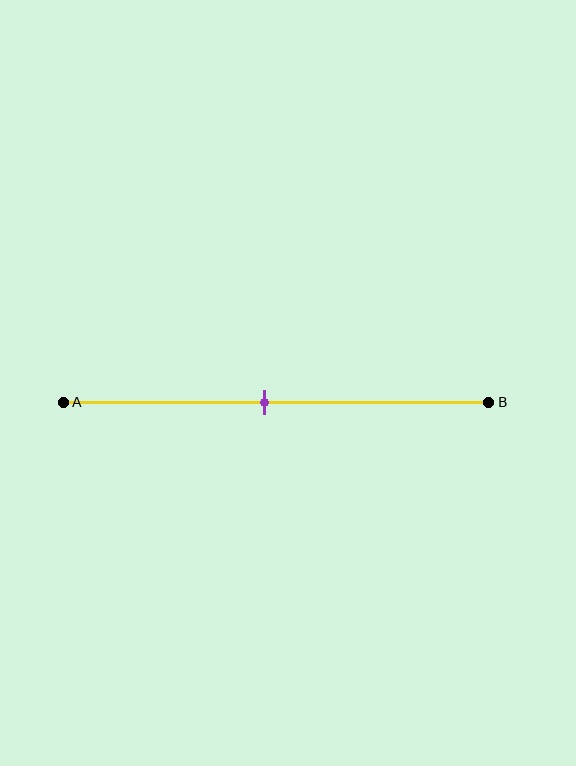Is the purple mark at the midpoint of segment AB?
Yes, the mark is approximately at the midpoint.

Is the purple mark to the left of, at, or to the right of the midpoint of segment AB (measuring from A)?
The purple mark is approximately at the midpoint of segment AB.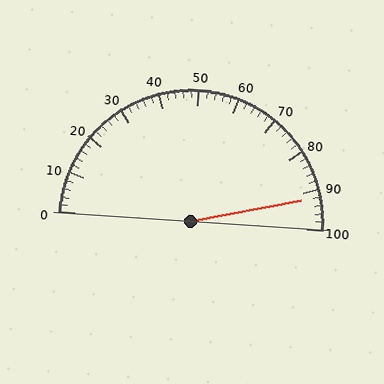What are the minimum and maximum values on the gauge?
The gauge ranges from 0 to 100.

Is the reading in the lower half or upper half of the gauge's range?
The reading is in the upper half of the range (0 to 100).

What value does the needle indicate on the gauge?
The needle indicates approximately 92.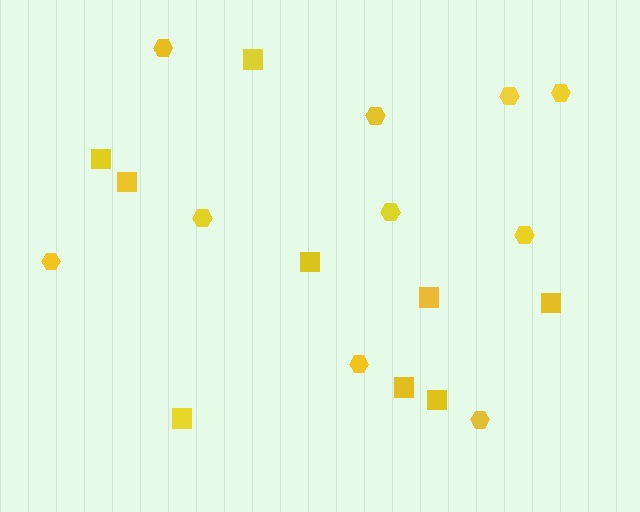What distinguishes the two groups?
There are 2 groups: one group of squares (9) and one group of hexagons (10).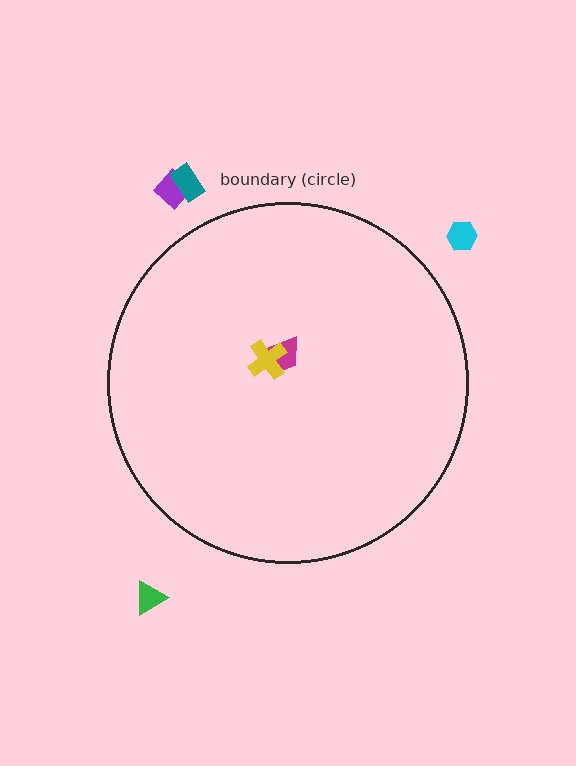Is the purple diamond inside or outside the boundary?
Outside.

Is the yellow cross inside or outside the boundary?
Inside.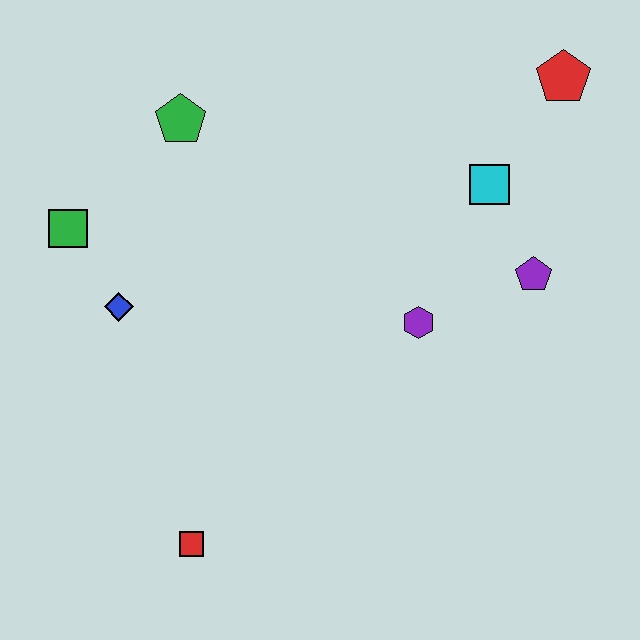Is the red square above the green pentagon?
No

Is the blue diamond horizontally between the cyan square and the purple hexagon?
No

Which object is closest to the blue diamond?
The green square is closest to the blue diamond.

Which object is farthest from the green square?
The red pentagon is farthest from the green square.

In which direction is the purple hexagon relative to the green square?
The purple hexagon is to the right of the green square.